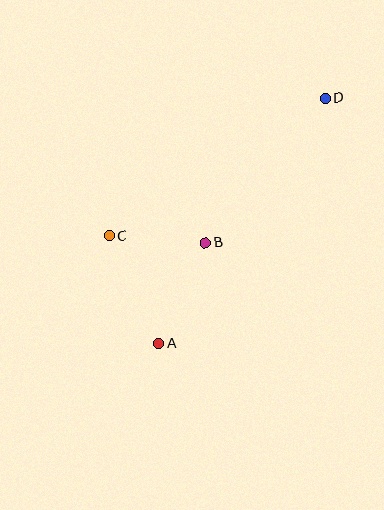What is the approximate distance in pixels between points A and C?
The distance between A and C is approximately 118 pixels.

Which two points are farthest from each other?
Points A and D are farthest from each other.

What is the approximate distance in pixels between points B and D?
The distance between B and D is approximately 188 pixels.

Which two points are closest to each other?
Points B and C are closest to each other.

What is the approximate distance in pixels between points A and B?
The distance between A and B is approximately 111 pixels.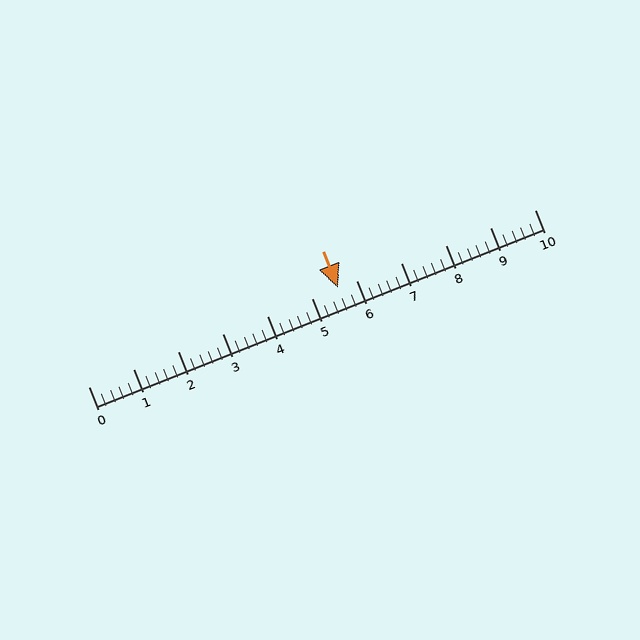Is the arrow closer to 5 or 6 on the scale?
The arrow is closer to 6.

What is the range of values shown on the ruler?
The ruler shows values from 0 to 10.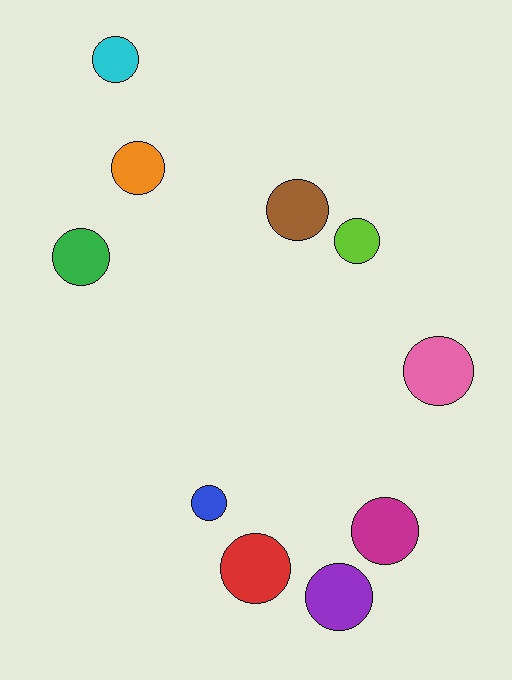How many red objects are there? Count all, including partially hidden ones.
There is 1 red object.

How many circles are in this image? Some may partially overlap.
There are 10 circles.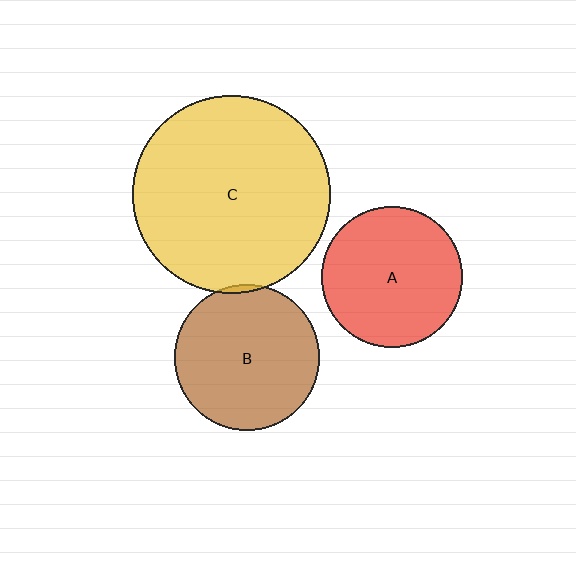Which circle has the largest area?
Circle C (yellow).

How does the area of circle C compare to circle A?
Approximately 2.0 times.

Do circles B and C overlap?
Yes.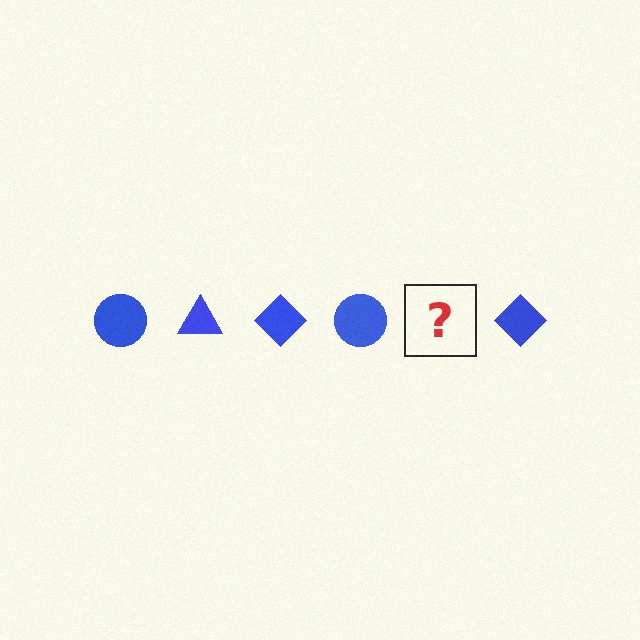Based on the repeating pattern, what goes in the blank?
The blank should be a blue triangle.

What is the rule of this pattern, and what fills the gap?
The rule is that the pattern cycles through circle, triangle, diamond shapes in blue. The gap should be filled with a blue triangle.